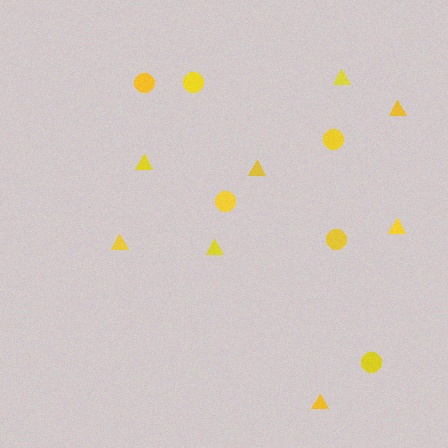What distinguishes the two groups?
There are 2 groups: one group of circles (6) and one group of triangles (8).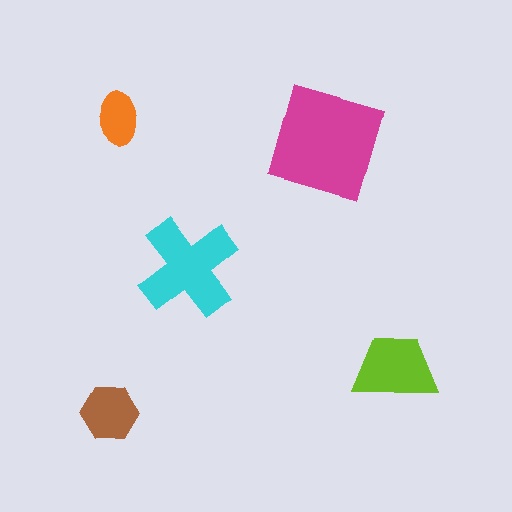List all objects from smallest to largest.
The orange ellipse, the brown hexagon, the lime trapezoid, the cyan cross, the magenta square.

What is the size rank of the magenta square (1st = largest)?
1st.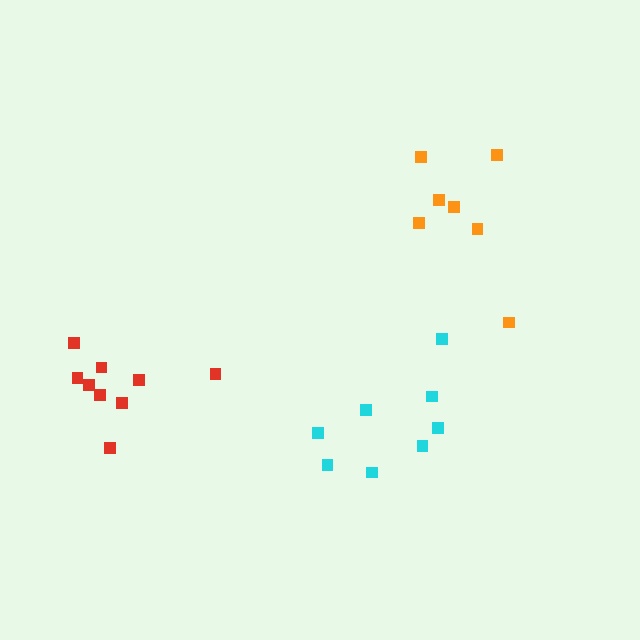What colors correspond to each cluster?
The clusters are colored: orange, red, cyan.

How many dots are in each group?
Group 1: 7 dots, Group 2: 9 dots, Group 3: 8 dots (24 total).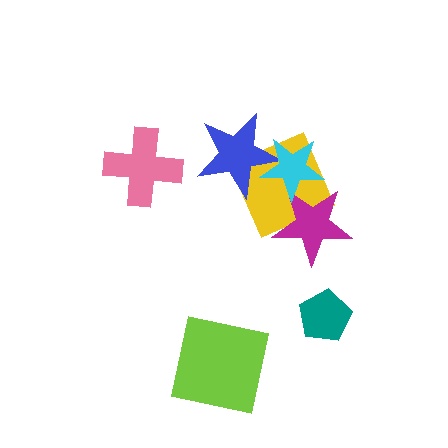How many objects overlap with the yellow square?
3 objects overlap with the yellow square.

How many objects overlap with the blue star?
2 objects overlap with the blue star.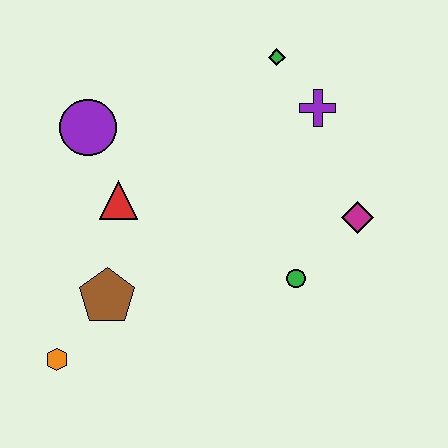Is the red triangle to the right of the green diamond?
No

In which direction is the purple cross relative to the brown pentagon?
The purple cross is to the right of the brown pentagon.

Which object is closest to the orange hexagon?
The brown pentagon is closest to the orange hexagon.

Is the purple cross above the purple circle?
Yes